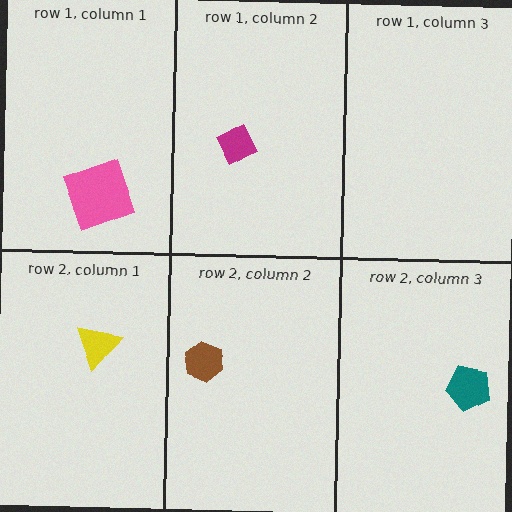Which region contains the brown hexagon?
The row 2, column 2 region.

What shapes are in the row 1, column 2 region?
The magenta diamond.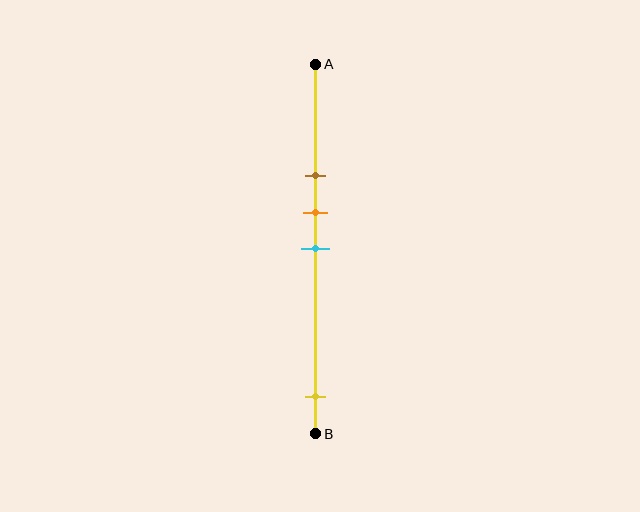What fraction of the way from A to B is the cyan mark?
The cyan mark is approximately 50% (0.5) of the way from A to B.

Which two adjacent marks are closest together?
The orange and cyan marks are the closest adjacent pair.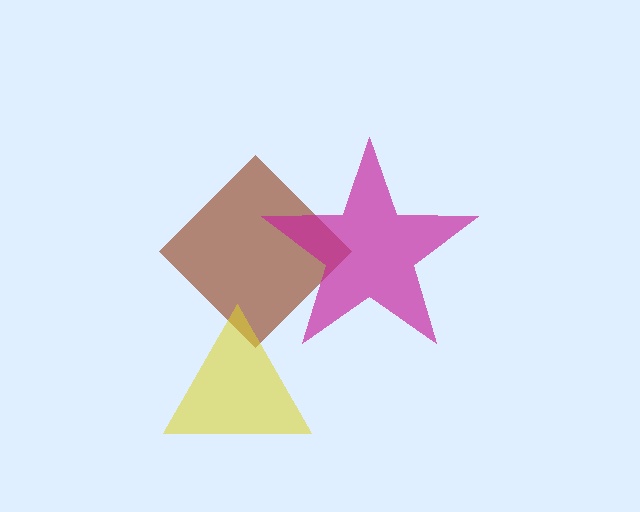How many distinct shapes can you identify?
There are 3 distinct shapes: a brown diamond, a yellow triangle, a magenta star.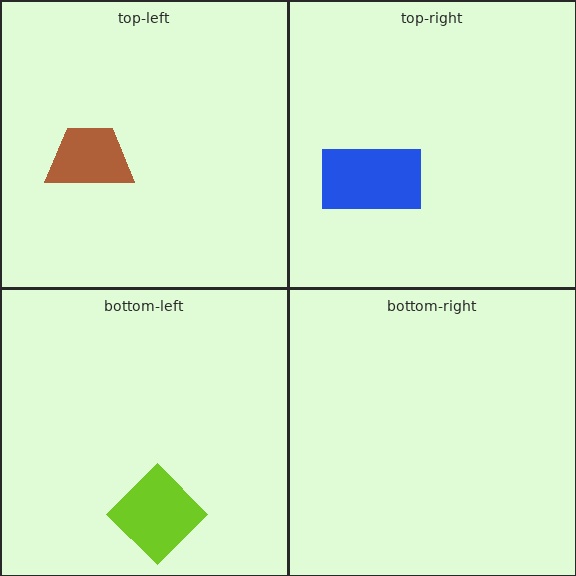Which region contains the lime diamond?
The bottom-left region.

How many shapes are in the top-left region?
1.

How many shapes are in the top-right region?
1.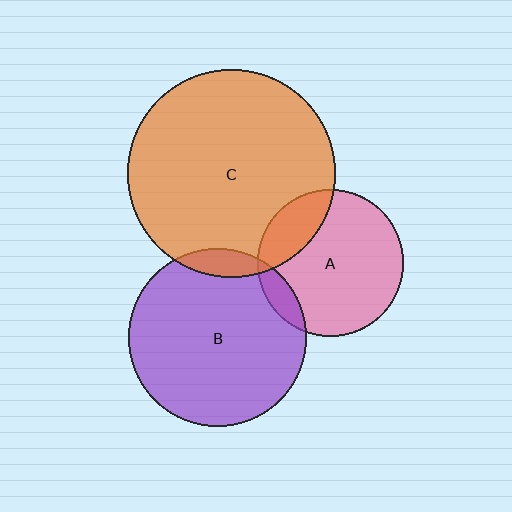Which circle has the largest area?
Circle C (orange).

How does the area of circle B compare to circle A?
Approximately 1.5 times.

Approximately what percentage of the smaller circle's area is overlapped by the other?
Approximately 10%.